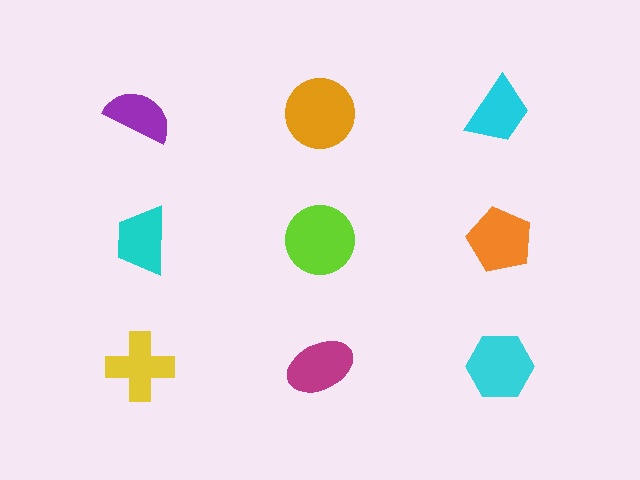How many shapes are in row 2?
3 shapes.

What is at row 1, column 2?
An orange circle.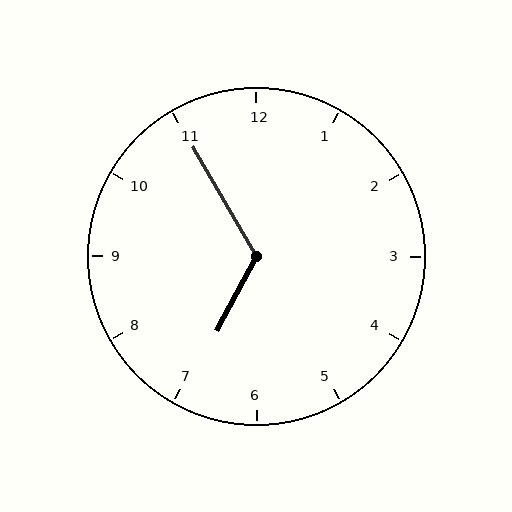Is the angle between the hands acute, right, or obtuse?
It is obtuse.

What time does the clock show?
6:55.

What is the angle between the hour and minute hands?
Approximately 122 degrees.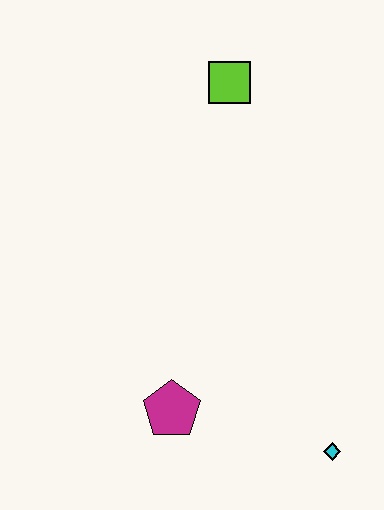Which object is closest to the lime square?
The magenta pentagon is closest to the lime square.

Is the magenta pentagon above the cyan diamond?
Yes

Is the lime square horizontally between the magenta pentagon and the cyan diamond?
Yes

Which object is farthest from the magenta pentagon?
The lime square is farthest from the magenta pentagon.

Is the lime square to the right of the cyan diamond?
No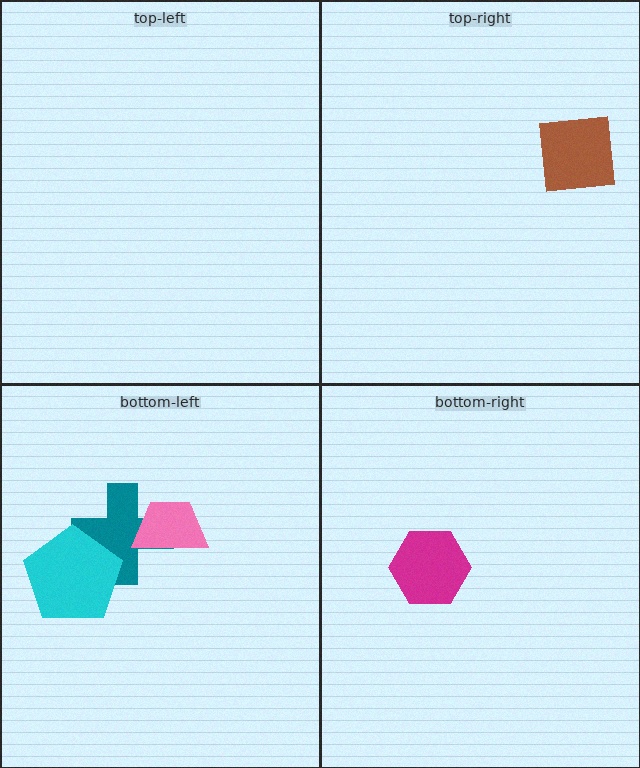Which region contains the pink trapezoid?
The bottom-left region.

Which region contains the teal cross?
The bottom-left region.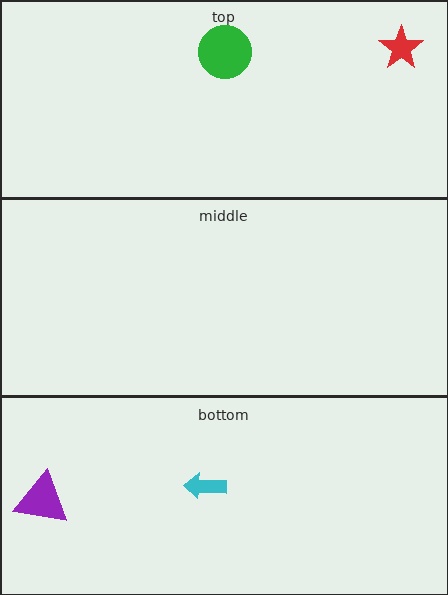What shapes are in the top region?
The green circle, the red star.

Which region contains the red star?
The top region.